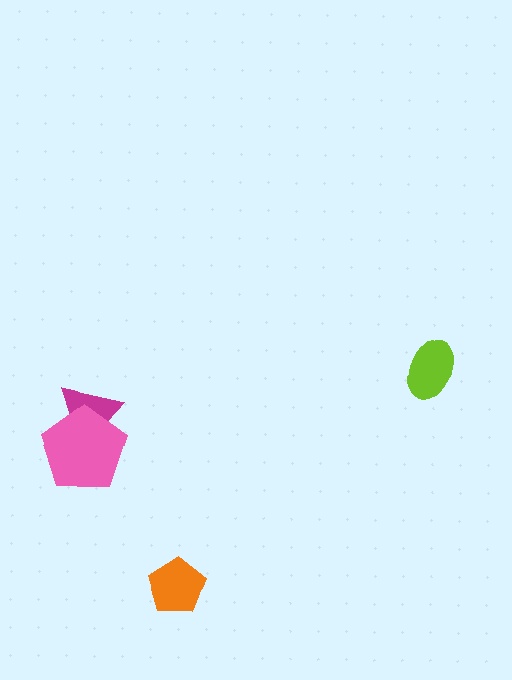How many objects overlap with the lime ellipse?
0 objects overlap with the lime ellipse.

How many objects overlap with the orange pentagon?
0 objects overlap with the orange pentagon.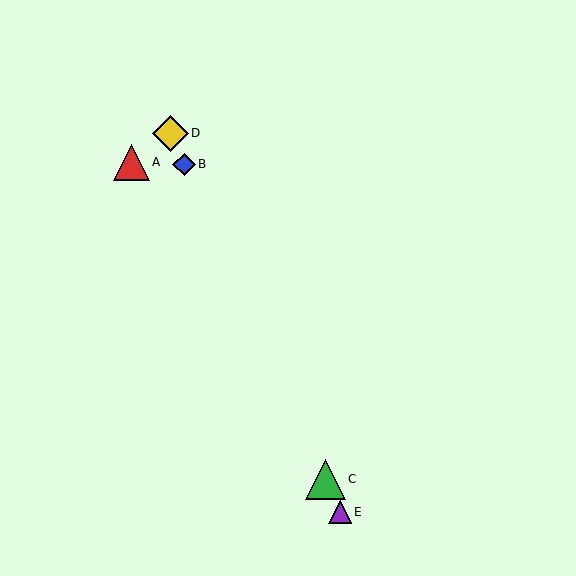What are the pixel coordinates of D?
Object D is at (170, 133).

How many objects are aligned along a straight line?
4 objects (B, C, D, E) are aligned along a straight line.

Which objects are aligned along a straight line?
Objects B, C, D, E are aligned along a straight line.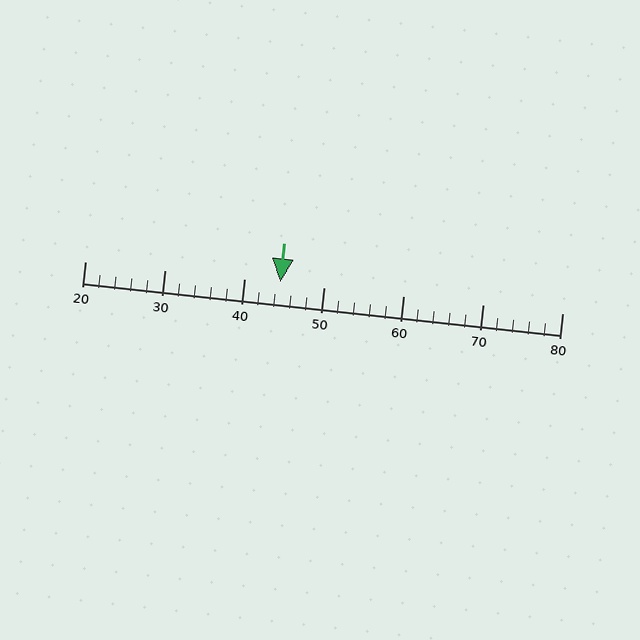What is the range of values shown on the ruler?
The ruler shows values from 20 to 80.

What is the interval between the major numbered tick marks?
The major tick marks are spaced 10 units apart.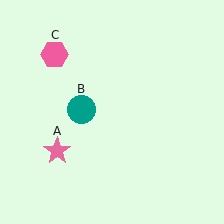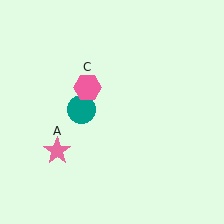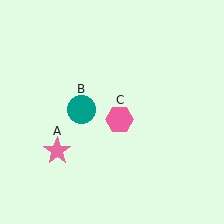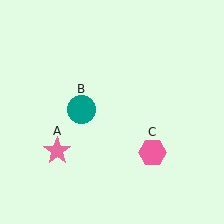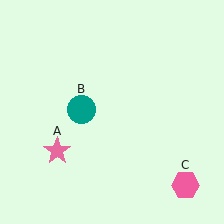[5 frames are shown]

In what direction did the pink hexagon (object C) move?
The pink hexagon (object C) moved down and to the right.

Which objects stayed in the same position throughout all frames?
Pink star (object A) and teal circle (object B) remained stationary.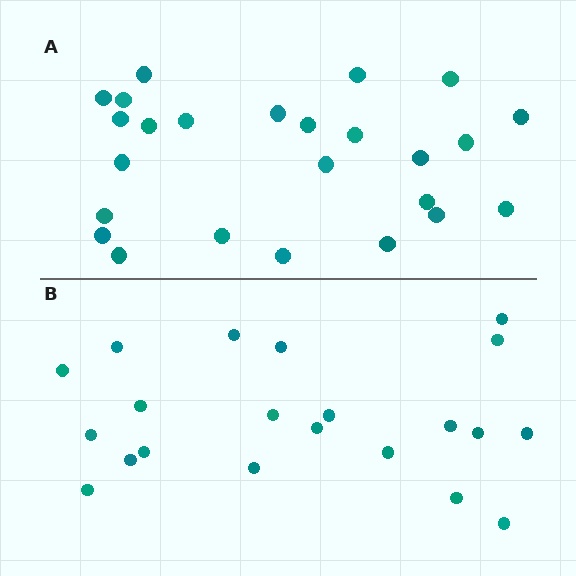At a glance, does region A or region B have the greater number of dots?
Region A (the top region) has more dots.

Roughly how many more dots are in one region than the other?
Region A has about 4 more dots than region B.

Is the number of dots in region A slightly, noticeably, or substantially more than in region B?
Region A has only slightly more — the two regions are fairly close. The ratio is roughly 1.2 to 1.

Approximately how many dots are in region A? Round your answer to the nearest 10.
About 20 dots. (The exact count is 25, which rounds to 20.)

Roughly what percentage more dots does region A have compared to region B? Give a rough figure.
About 20% more.